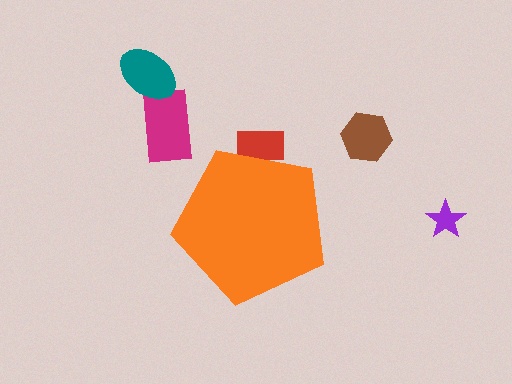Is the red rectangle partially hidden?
Yes, the red rectangle is partially hidden behind the orange pentagon.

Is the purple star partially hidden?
No, the purple star is fully visible.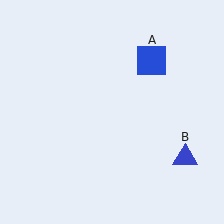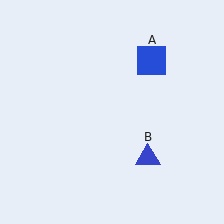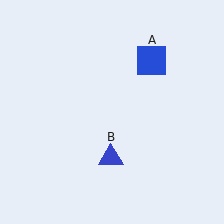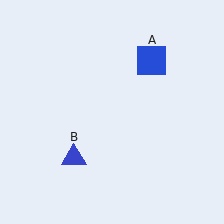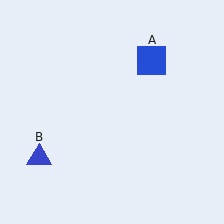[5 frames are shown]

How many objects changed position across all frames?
1 object changed position: blue triangle (object B).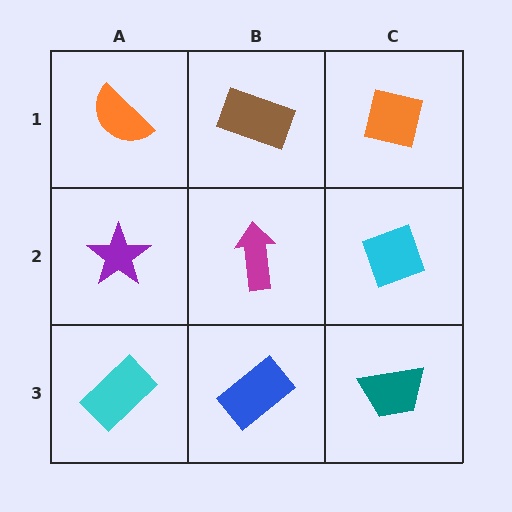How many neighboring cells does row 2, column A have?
3.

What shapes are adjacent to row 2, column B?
A brown rectangle (row 1, column B), a blue rectangle (row 3, column B), a purple star (row 2, column A), a cyan diamond (row 2, column C).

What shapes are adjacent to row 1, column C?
A cyan diamond (row 2, column C), a brown rectangle (row 1, column B).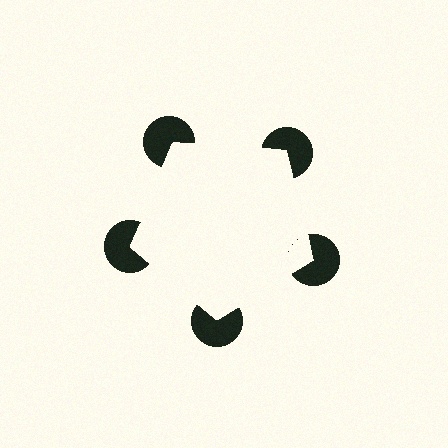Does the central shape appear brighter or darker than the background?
It typically appears slightly brighter than the background, even though no actual brightness change is drawn.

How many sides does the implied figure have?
5 sides.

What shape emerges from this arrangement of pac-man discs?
An illusory pentagon — its edges are inferred from the aligned wedge cuts in the pac-man discs, not physically drawn.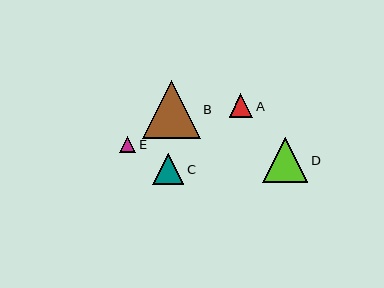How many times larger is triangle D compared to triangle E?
Triangle D is approximately 2.7 times the size of triangle E.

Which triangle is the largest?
Triangle B is the largest with a size of approximately 57 pixels.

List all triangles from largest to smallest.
From largest to smallest: B, D, C, A, E.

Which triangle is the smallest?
Triangle E is the smallest with a size of approximately 17 pixels.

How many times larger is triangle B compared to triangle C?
Triangle B is approximately 1.8 times the size of triangle C.